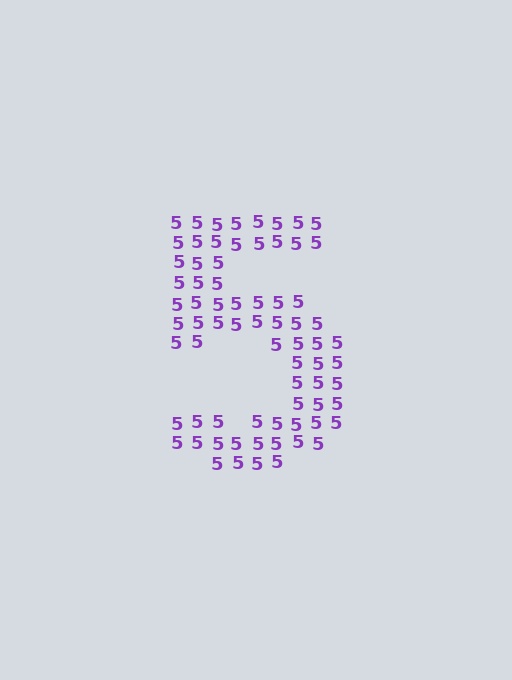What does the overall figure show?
The overall figure shows the digit 5.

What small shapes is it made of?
It is made of small digit 5's.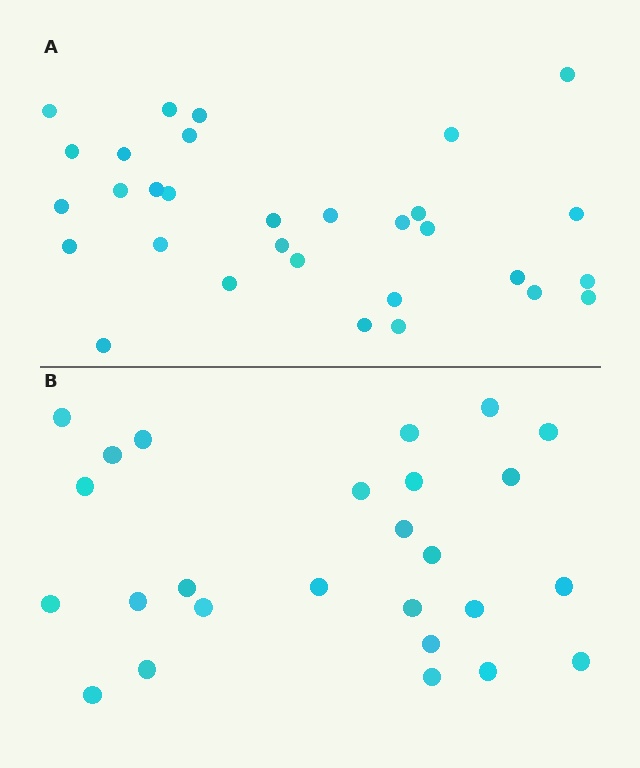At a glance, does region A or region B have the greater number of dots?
Region A (the top region) has more dots.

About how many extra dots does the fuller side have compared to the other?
Region A has about 5 more dots than region B.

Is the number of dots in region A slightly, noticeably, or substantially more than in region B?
Region A has only slightly more — the two regions are fairly close. The ratio is roughly 1.2 to 1.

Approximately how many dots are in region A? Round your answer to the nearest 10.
About 30 dots. (The exact count is 31, which rounds to 30.)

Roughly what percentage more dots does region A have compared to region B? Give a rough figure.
About 20% more.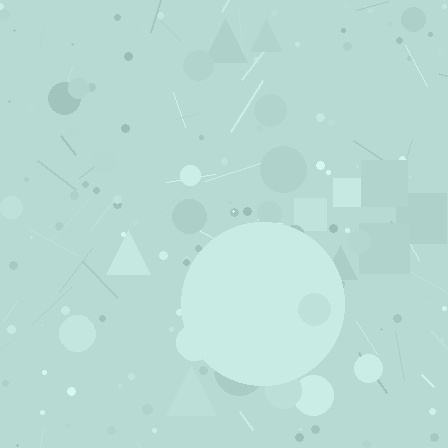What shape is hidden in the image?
A circle is hidden in the image.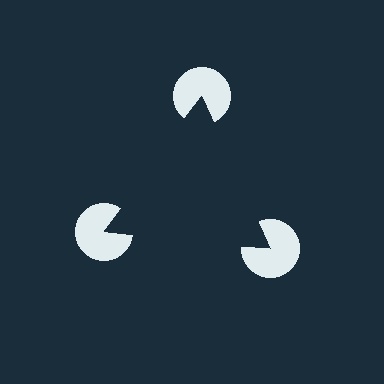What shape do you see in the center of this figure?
An illusory triangle — its edges are inferred from the aligned wedge cuts in the pac-man discs, not physically drawn.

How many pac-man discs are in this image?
There are 3 — one at each vertex of the illusory triangle.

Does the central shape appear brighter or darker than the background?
It typically appears slightly darker than the background, even though no actual brightness change is drawn.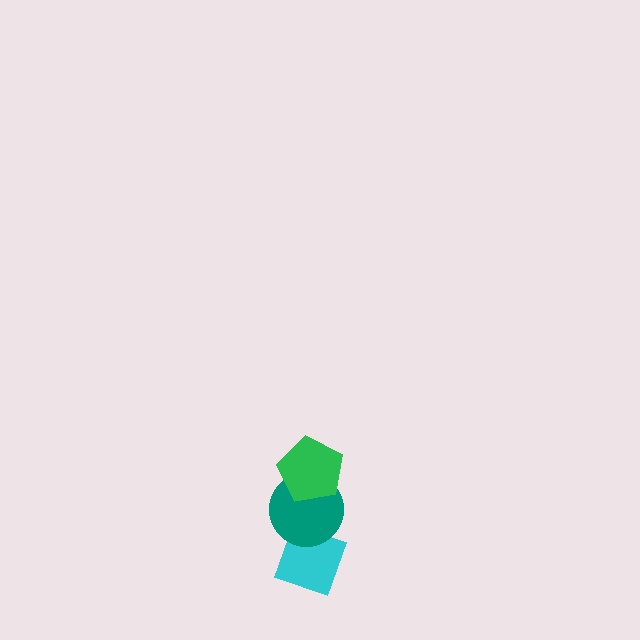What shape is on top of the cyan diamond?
The teal circle is on top of the cyan diamond.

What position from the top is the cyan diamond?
The cyan diamond is 3rd from the top.